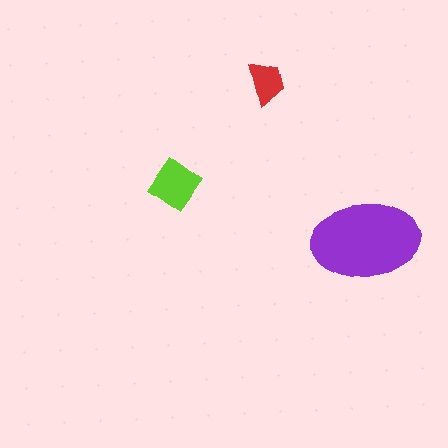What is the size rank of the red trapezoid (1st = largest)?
3rd.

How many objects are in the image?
There are 3 objects in the image.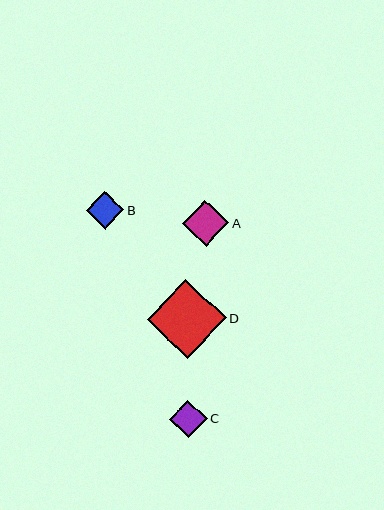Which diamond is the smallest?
Diamond B is the smallest with a size of approximately 37 pixels.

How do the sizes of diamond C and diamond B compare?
Diamond C and diamond B are approximately the same size.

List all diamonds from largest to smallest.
From largest to smallest: D, A, C, B.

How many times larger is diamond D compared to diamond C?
Diamond D is approximately 2.1 times the size of diamond C.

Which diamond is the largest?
Diamond D is the largest with a size of approximately 79 pixels.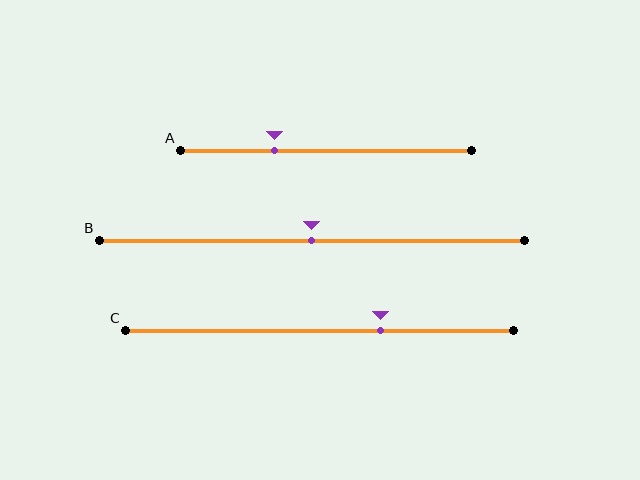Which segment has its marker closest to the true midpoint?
Segment B has its marker closest to the true midpoint.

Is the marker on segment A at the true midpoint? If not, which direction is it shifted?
No, the marker on segment A is shifted to the left by about 18% of the segment length.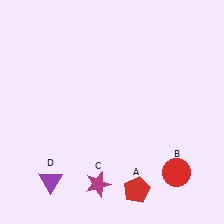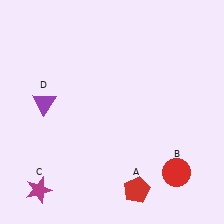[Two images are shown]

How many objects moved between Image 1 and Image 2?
2 objects moved between the two images.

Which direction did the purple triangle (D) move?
The purple triangle (D) moved up.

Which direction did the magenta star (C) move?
The magenta star (C) moved left.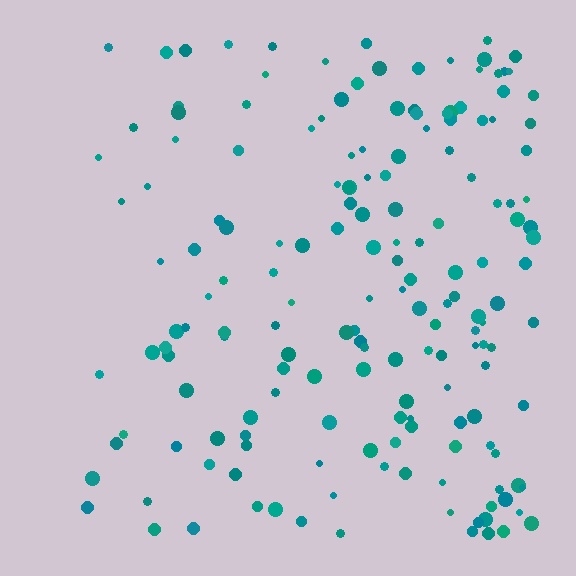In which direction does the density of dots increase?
From left to right, with the right side densest.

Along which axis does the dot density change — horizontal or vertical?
Horizontal.